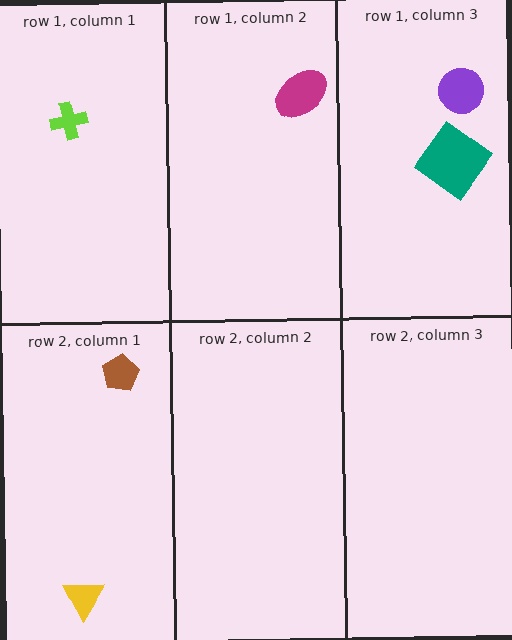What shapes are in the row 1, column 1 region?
The lime cross.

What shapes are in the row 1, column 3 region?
The teal diamond, the purple circle.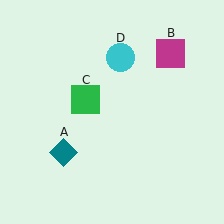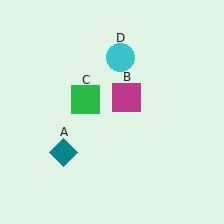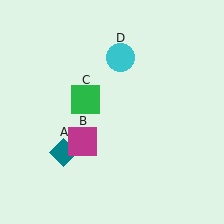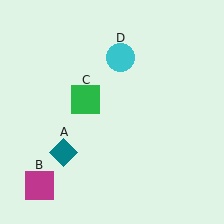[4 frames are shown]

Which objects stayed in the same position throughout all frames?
Teal diamond (object A) and green square (object C) and cyan circle (object D) remained stationary.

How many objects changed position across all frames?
1 object changed position: magenta square (object B).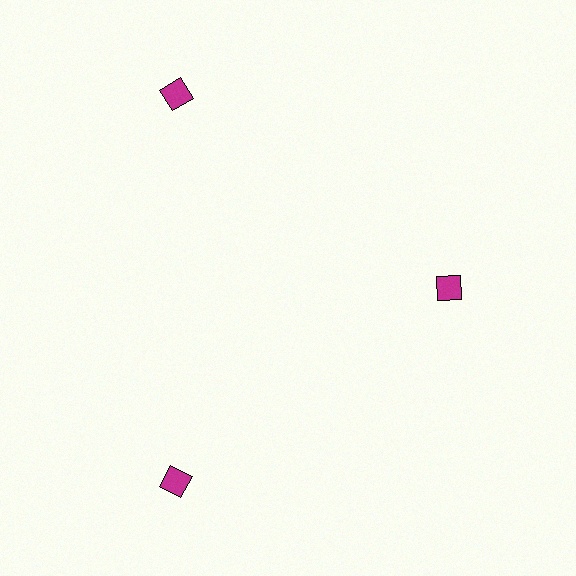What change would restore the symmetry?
The symmetry would be restored by moving it outward, back onto the ring so that all 3 squares sit at equal angles and equal distance from the center.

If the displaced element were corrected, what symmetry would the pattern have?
It would have 3-fold rotational symmetry — the pattern would map onto itself every 120 degrees.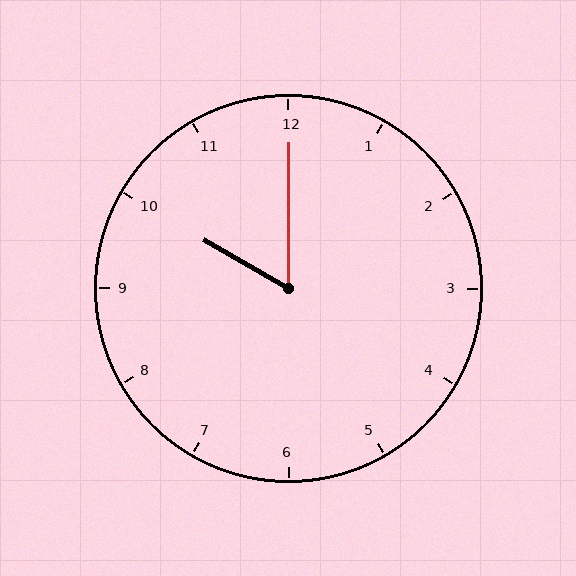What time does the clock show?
10:00.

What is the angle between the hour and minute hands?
Approximately 60 degrees.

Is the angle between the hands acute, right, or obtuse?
It is acute.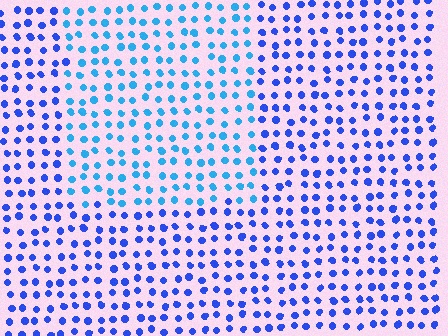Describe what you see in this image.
The image is filled with small blue elements in a uniform arrangement. A rectangle-shaped region is visible where the elements are tinted to a slightly different hue, forming a subtle color boundary.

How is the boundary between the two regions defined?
The boundary is defined purely by a slight shift in hue (about 31 degrees). Spacing, size, and orientation are identical on both sides.